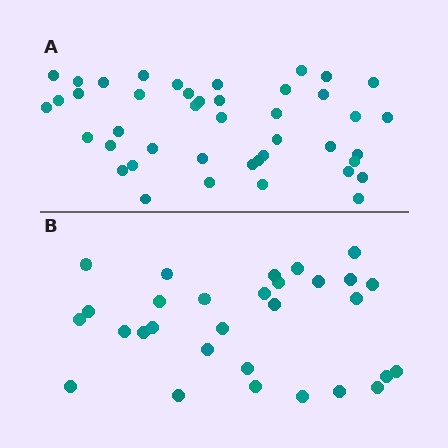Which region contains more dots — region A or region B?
Region A (the top region) has more dots.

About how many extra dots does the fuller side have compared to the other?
Region A has approximately 15 more dots than region B.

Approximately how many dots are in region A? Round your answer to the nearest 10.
About 40 dots. (The exact count is 43, which rounds to 40.)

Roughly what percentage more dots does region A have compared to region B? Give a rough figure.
About 45% more.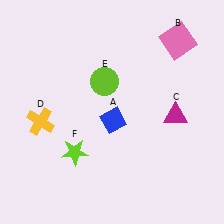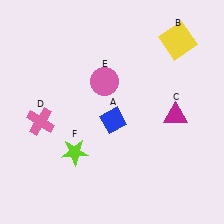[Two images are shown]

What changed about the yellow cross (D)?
In Image 1, D is yellow. In Image 2, it changed to pink.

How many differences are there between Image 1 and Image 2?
There are 3 differences between the two images.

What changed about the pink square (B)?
In Image 1, B is pink. In Image 2, it changed to yellow.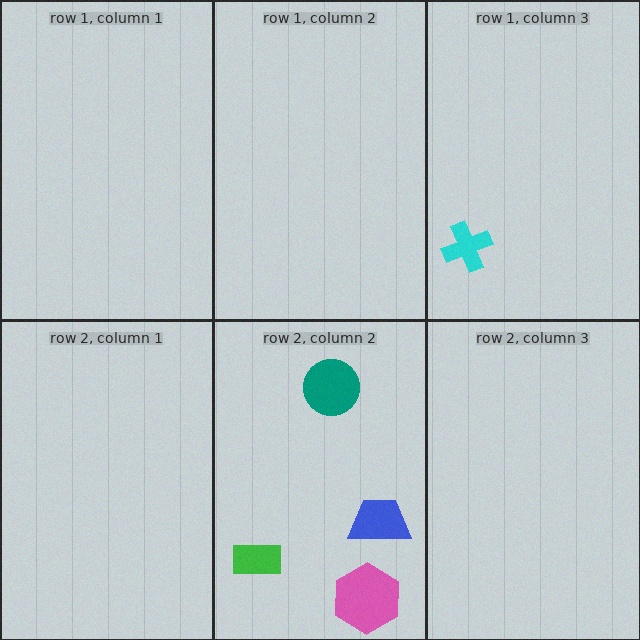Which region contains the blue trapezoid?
The row 2, column 2 region.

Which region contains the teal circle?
The row 2, column 2 region.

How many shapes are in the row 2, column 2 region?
4.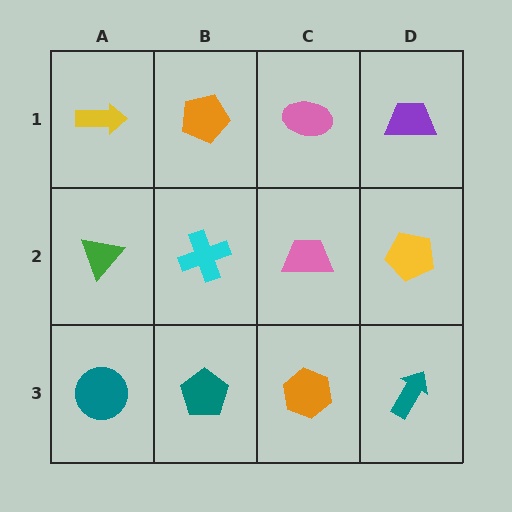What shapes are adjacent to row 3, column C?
A pink trapezoid (row 2, column C), a teal pentagon (row 3, column B), a teal arrow (row 3, column D).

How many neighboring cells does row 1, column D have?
2.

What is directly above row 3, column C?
A pink trapezoid.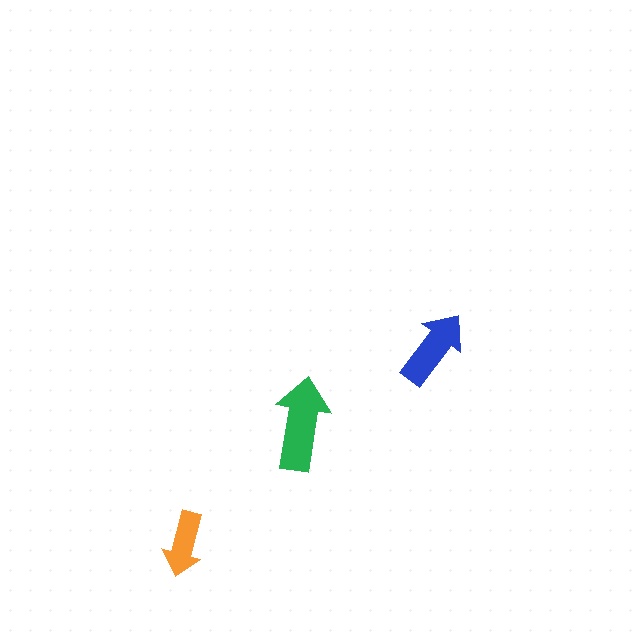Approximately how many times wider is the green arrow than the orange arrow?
About 1.5 times wider.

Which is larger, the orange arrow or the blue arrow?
The blue one.